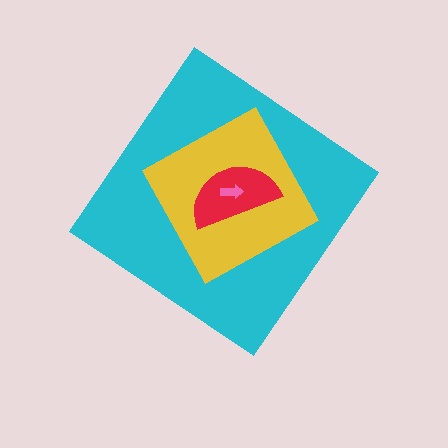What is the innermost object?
The pink arrow.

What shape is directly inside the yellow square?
The red semicircle.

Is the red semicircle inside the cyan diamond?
Yes.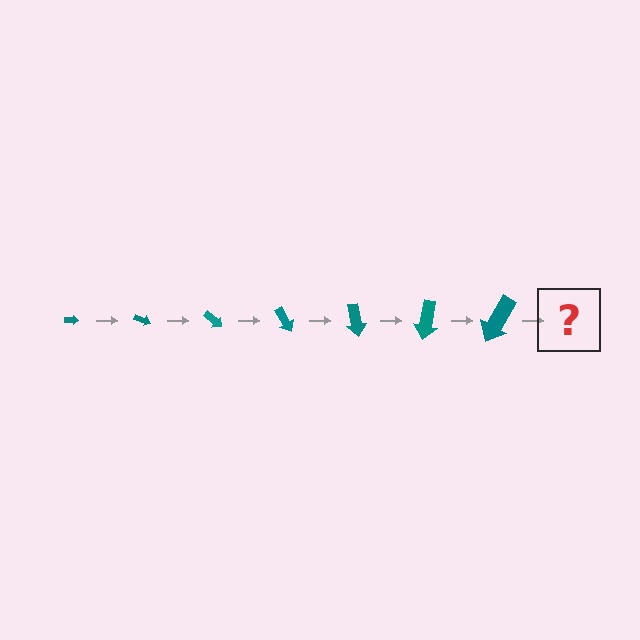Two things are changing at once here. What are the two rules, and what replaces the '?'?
The two rules are that the arrow grows larger each step and it rotates 20 degrees each step. The '?' should be an arrow, larger than the previous one and rotated 140 degrees from the start.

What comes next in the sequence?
The next element should be an arrow, larger than the previous one and rotated 140 degrees from the start.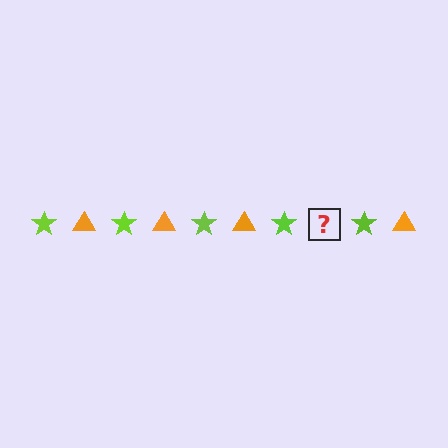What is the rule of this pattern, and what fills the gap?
The rule is that the pattern alternates between lime star and orange triangle. The gap should be filled with an orange triangle.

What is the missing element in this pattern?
The missing element is an orange triangle.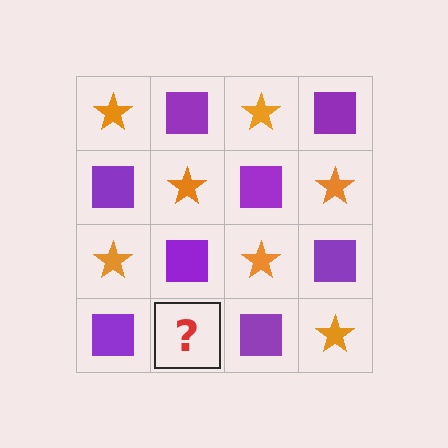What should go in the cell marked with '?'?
The missing cell should contain an orange star.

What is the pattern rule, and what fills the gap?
The rule is that it alternates orange star and purple square in a checkerboard pattern. The gap should be filled with an orange star.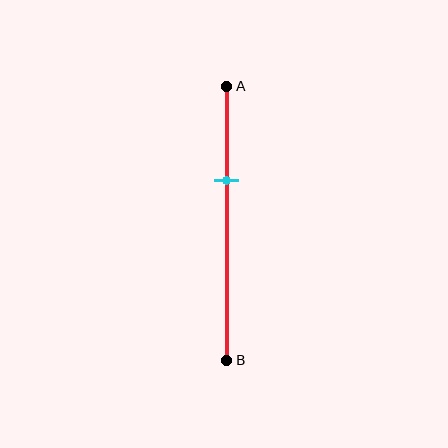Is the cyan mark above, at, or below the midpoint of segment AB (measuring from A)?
The cyan mark is above the midpoint of segment AB.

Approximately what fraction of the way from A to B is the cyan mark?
The cyan mark is approximately 35% of the way from A to B.